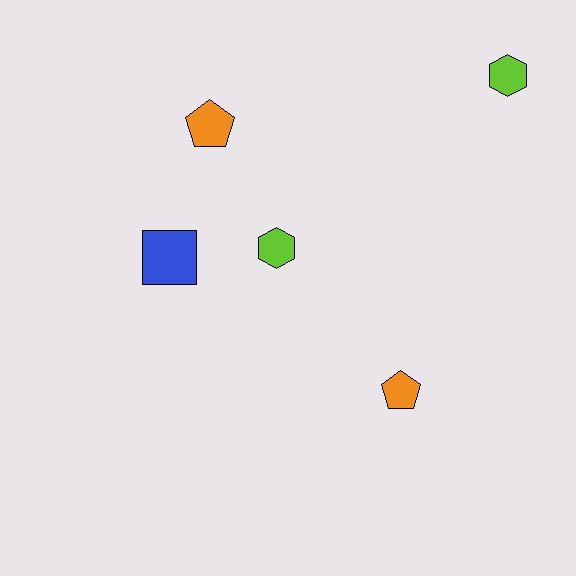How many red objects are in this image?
There are no red objects.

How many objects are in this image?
There are 5 objects.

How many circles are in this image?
There are no circles.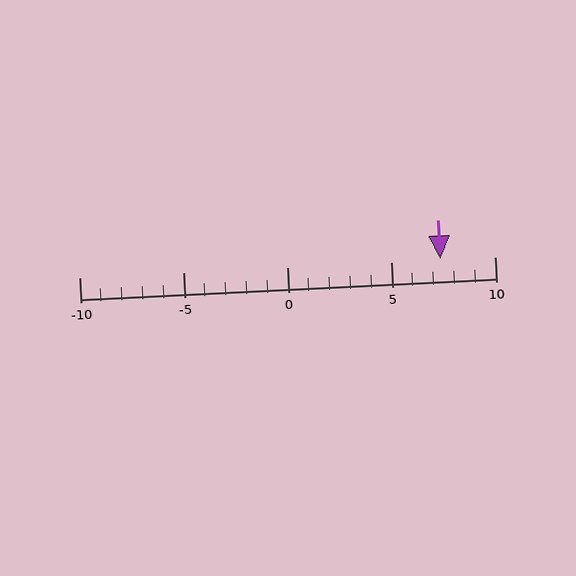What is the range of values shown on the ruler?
The ruler shows values from -10 to 10.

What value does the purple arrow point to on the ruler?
The purple arrow points to approximately 7.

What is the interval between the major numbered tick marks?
The major tick marks are spaced 5 units apart.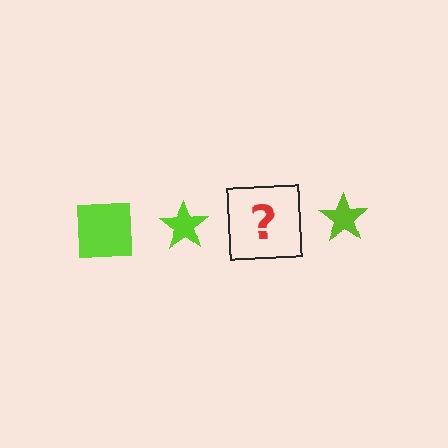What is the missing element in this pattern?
The missing element is a lime square.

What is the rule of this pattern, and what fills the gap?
The rule is that the pattern cycles through square, star shapes in lime. The gap should be filled with a lime square.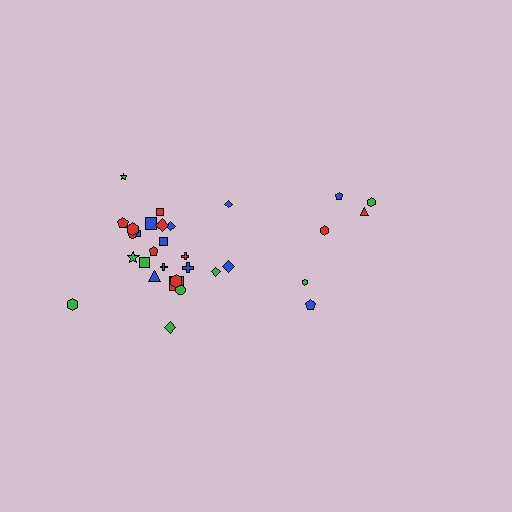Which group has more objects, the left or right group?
The left group.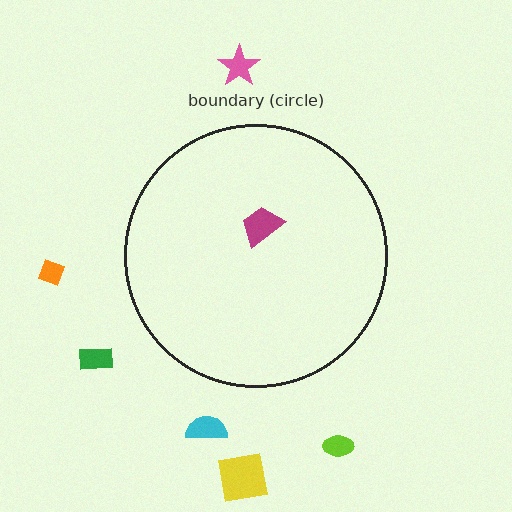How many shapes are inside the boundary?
1 inside, 6 outside.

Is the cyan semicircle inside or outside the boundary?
Outside.